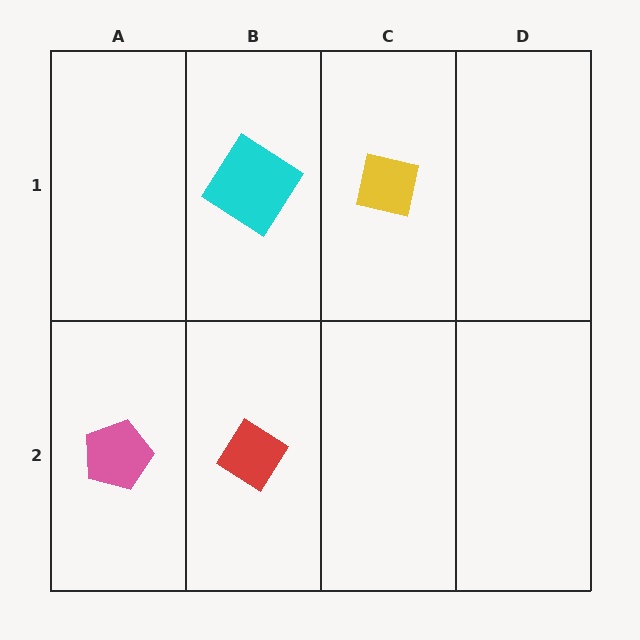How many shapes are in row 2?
2 shapes.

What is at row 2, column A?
A pink pentagon.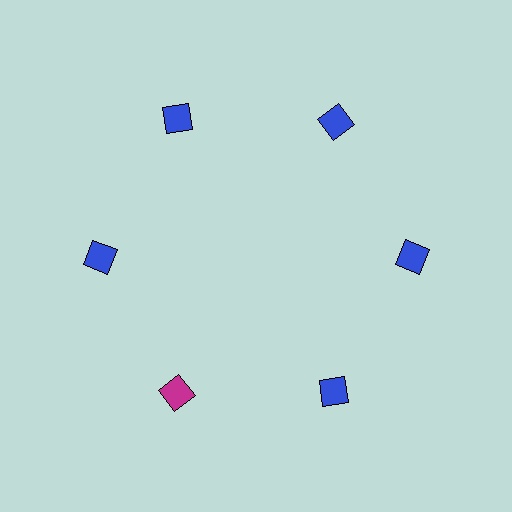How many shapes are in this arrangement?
There are 6 shapes arranged in a ring pattern.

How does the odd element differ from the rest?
It has a different color: magenta instead of blue.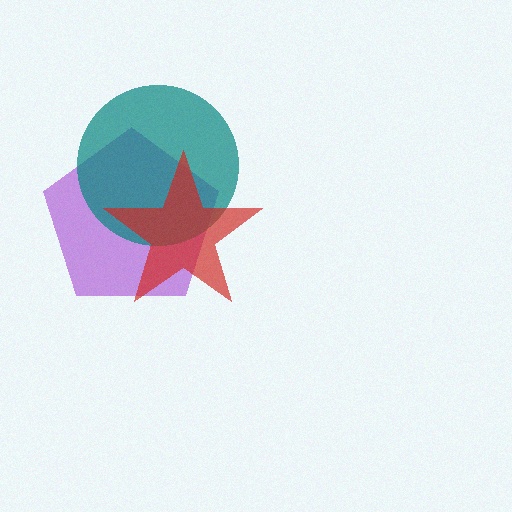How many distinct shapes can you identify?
There are 3 distinct shapes: a purple pentagon, a teal circle, a red star.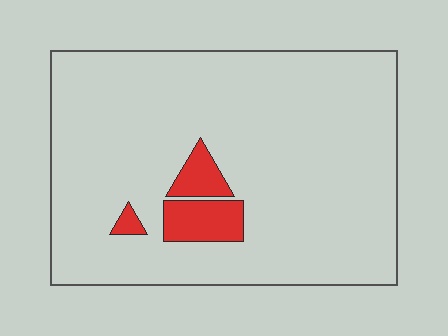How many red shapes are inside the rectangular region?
3.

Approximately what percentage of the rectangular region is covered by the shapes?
Approximately 10%.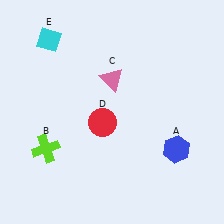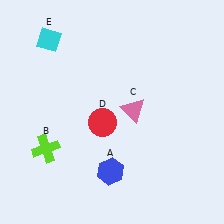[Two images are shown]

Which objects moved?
The objects that moved are: the blue hexagon (A), the pink triangle (C).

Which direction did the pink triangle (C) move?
The pink triangle (C) moved down.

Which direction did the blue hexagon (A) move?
The blue hexagon (A) moved left.